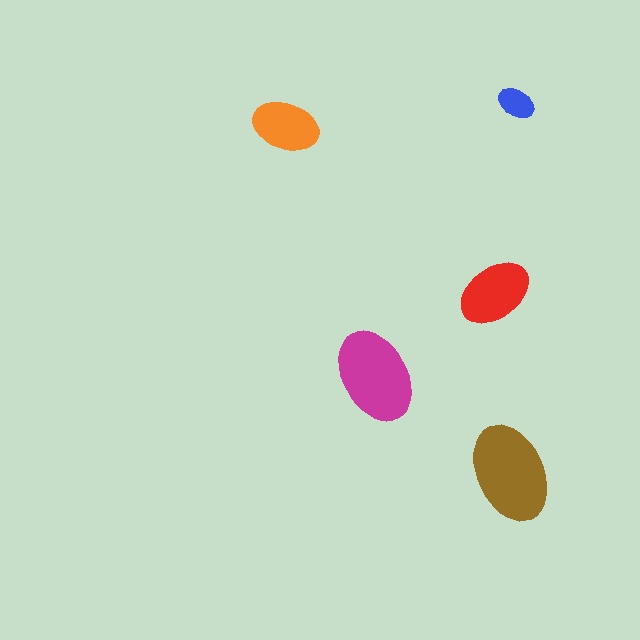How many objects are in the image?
There are 5 objects in the image.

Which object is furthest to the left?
The orange ellipse is leftmost.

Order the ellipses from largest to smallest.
the brown one, the magenta one, the red one, the orange one, the blue one.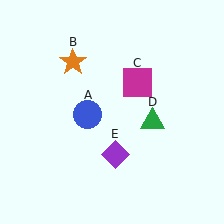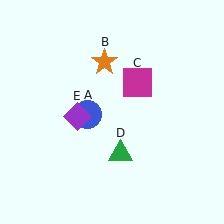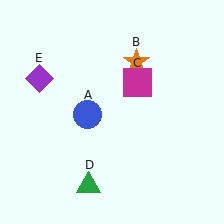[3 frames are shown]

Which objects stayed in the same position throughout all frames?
Blue circle (object A) and magenta square (object C) remained stationary.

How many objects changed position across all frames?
3 objects changed position: orange star (object B), green triangle (object D), purple diamond (object E).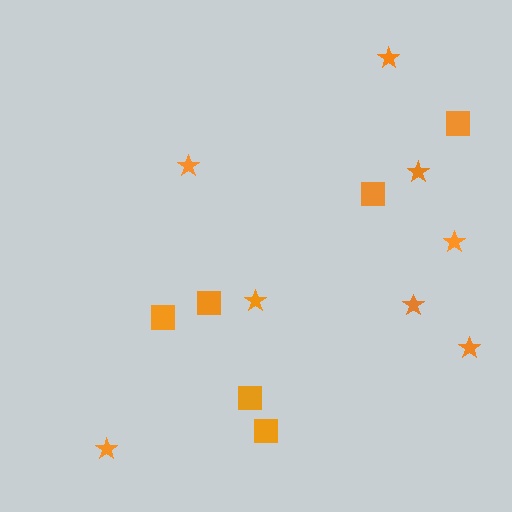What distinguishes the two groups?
There are 2 groups: one group of squares (6) and one group of stars (8).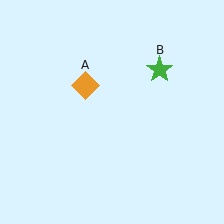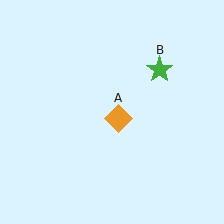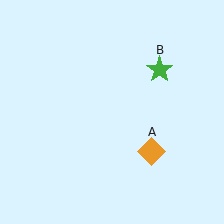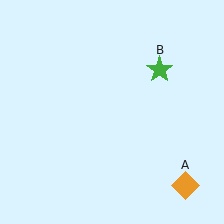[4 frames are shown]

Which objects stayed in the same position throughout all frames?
Green star (object B) remained stationary.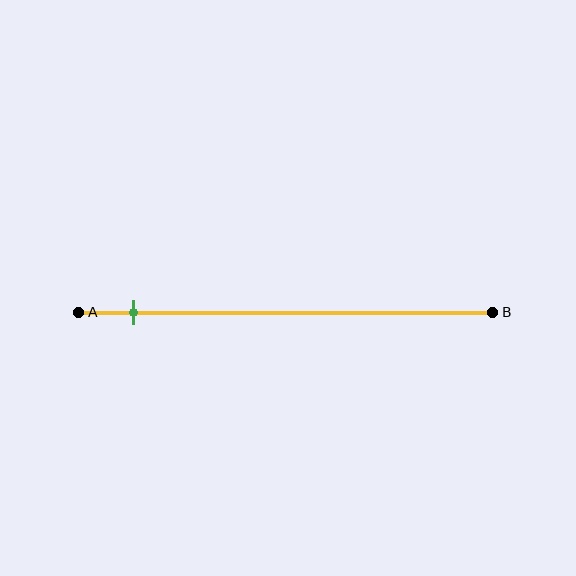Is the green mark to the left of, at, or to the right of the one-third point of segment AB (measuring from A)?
The green mark is to the left of the one-third point of segment AB.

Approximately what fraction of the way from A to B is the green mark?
The green mark is approximately 15% of the way from A to B.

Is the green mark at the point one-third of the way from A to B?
No, the mark is at about 15% from A, not at the 33% one-third point.